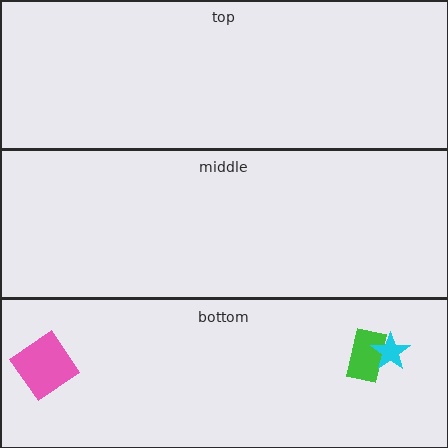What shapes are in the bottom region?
The green rectangle, the pink diamond, the cyan star.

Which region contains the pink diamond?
The bottom region.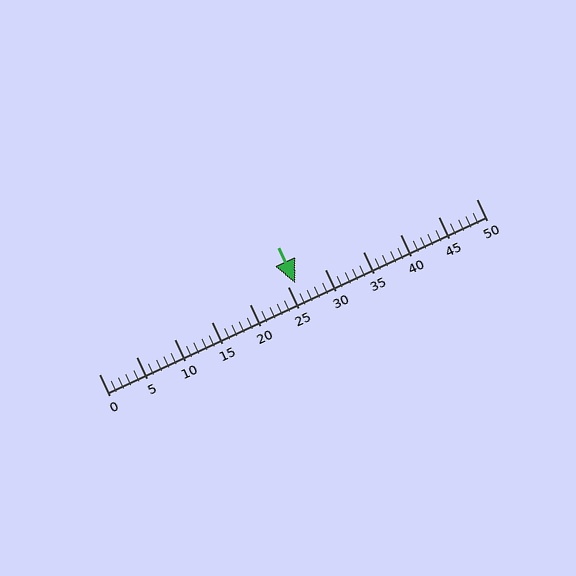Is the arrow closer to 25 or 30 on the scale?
The arrow is closer to 25.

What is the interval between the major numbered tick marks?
The major tick marks are spaced 5 units apart.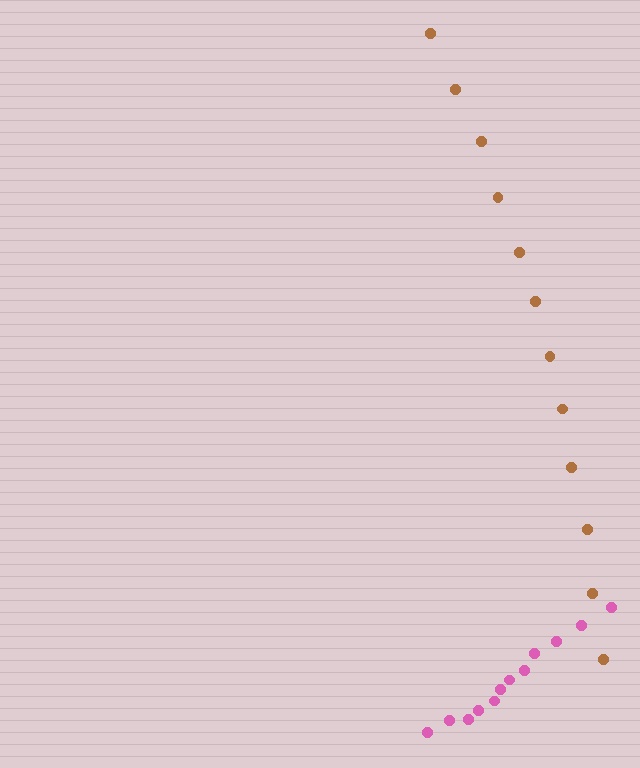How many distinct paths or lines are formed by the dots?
There are 2 distinct paths.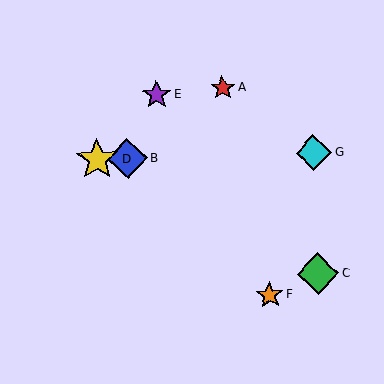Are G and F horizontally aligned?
No, G is at y≈153 and F is at y≈295.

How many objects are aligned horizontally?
3 objects (B, D, G) are aligned horizontally.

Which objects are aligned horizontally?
Objects B, D, G are aligned horizontally.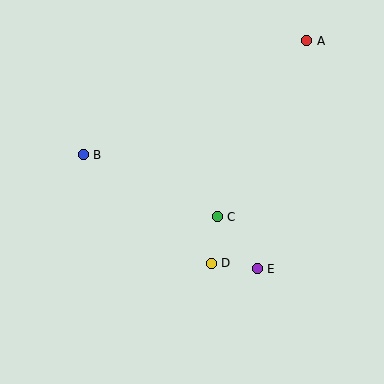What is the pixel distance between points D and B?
The distance between D and B is 167 pixels.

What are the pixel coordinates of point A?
Point A is at (307, 41).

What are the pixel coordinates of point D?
Point D is at (211, 263).